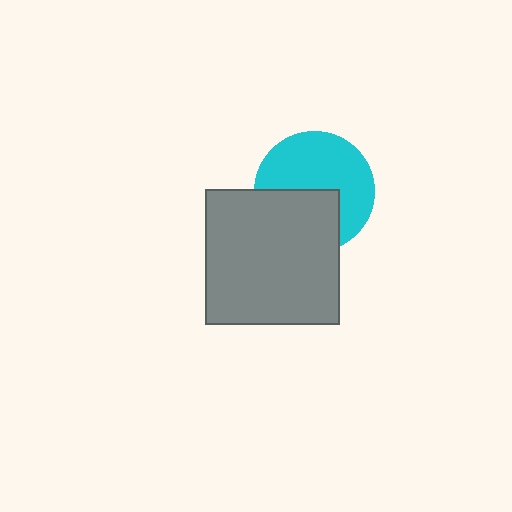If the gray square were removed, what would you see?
You would see the complete cyan circle.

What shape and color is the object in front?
The object in front is a gray square.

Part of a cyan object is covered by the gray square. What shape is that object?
It is a circle.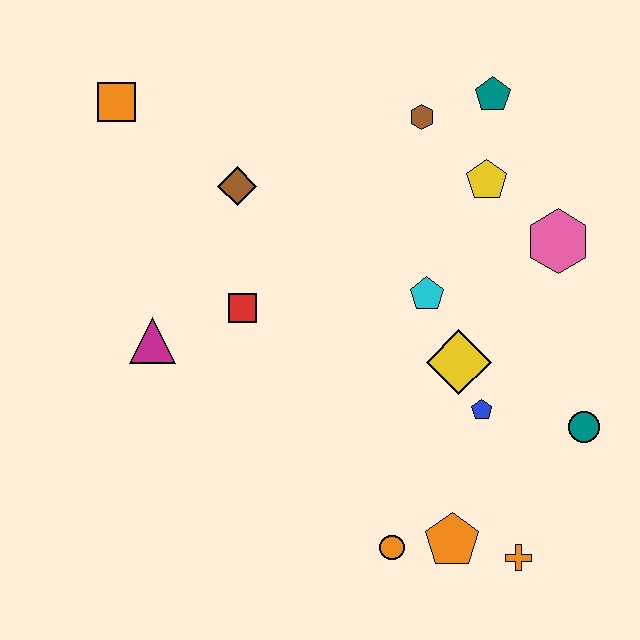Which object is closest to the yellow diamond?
The blue pentagon is closest to the yellow diamond.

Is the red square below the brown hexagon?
Yes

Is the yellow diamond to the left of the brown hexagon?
No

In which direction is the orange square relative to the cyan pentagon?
The orange square is to the left of the cyan pentagon.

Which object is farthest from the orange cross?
The orange square is farthest from the orange cross.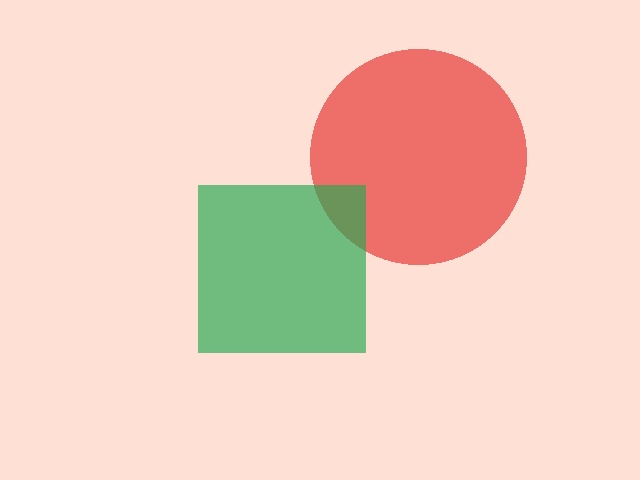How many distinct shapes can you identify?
There are 2 distinct shapes: a red circle, a green square.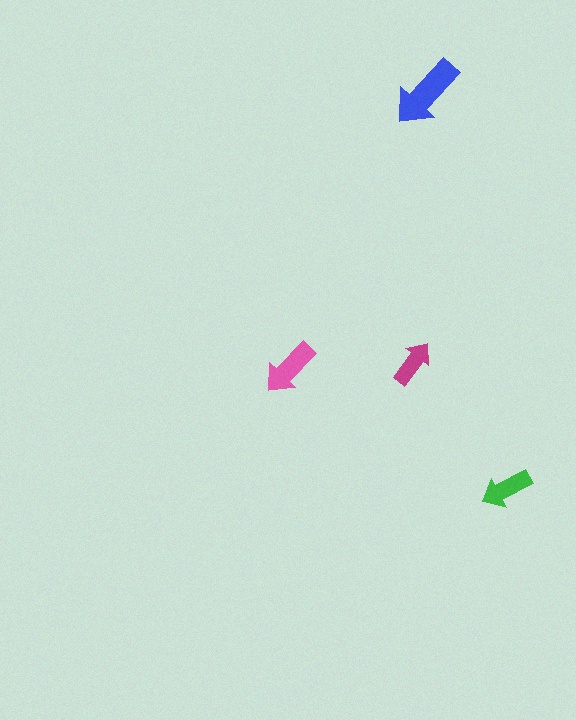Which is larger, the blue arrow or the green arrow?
The blue one.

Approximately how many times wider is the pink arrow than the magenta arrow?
About 1.5 times wider.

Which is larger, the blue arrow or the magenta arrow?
The blue one.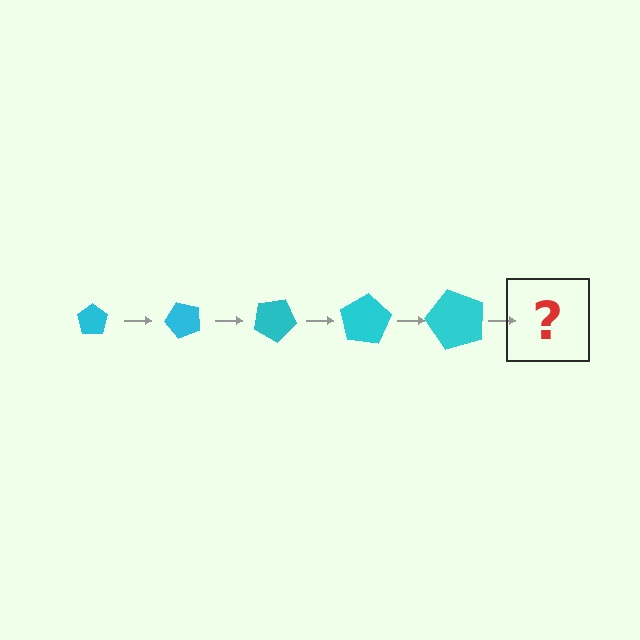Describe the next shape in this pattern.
It should be a pentagon, larger than the previous one and rotated 250 degrees from the start.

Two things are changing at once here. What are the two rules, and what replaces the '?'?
The two rules are that the pentagon grows larger each step and it rotates 50 degrees each step. The '?' should be a pentagon, larger than the previous one and rotated 250 degrees from the start.